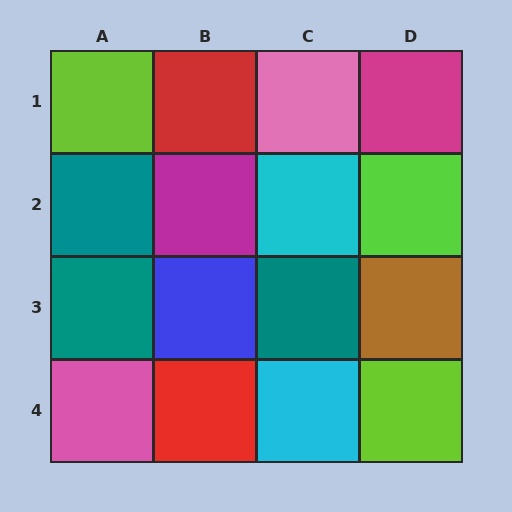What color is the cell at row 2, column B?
Magenta.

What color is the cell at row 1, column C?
Pink.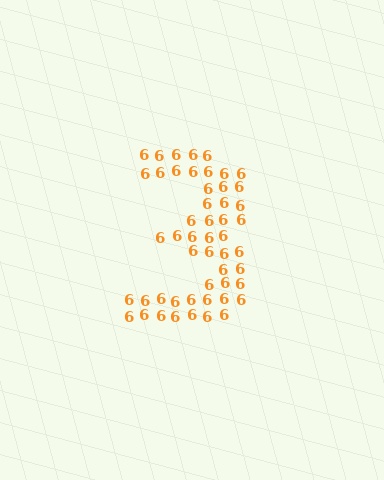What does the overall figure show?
The overall figure shows the digit 3.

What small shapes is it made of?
It is made of small digit 6's.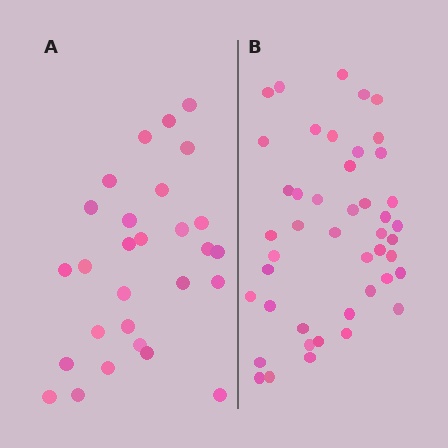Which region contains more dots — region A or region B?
Region B (the right region) has more dots.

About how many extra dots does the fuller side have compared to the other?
Region B has approximately 15 more dots than region A.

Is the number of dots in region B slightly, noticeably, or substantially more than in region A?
Region B has substantially more. The ratio is roughly 1.6 to 1.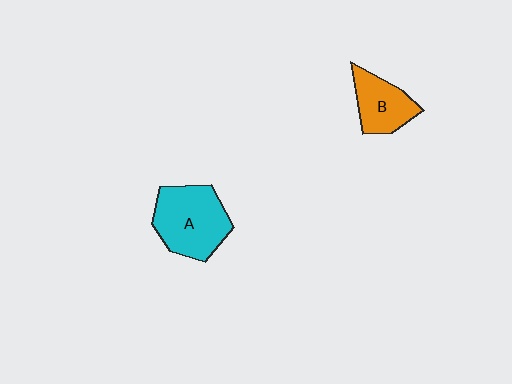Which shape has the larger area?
Shape A (cyan).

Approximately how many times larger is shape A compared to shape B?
Approximately 1.6 times.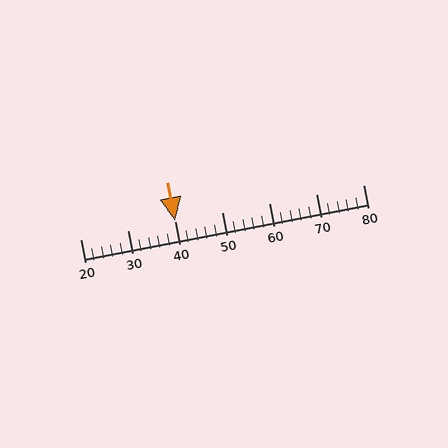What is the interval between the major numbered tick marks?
The major tick marks are spaced 10 units apart.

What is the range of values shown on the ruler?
The ruler shows values from 20 to 80.